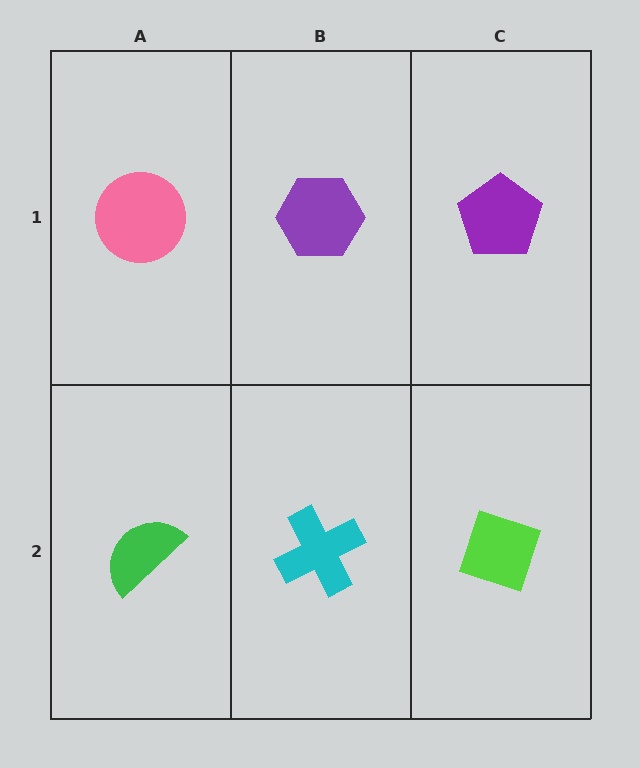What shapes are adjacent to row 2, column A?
A pink circle (row 1, column A), a cyan cross (row 2, column B).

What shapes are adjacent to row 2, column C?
A purple pentagon (row 1, column C), a cyan cross (row 2, column B).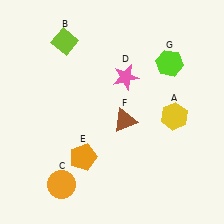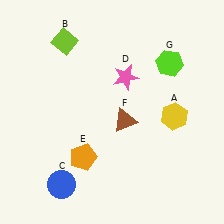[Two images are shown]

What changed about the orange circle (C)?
In Image 1, C is orange. In Image 2, it changed to blue.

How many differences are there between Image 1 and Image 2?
There is 1 difference between the two images.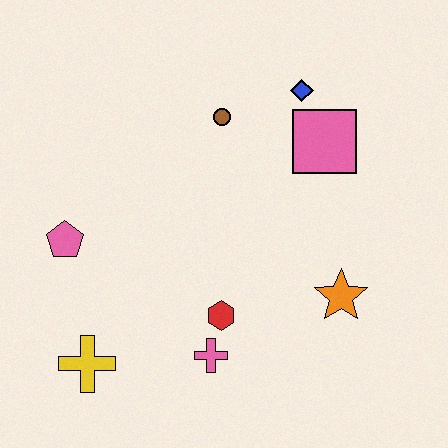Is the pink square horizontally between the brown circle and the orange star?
Yes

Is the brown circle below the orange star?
No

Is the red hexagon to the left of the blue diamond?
Yes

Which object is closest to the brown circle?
The blue diamond is closest to the brown circle.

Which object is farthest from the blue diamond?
The yellow cross is farthest from the blue diamond.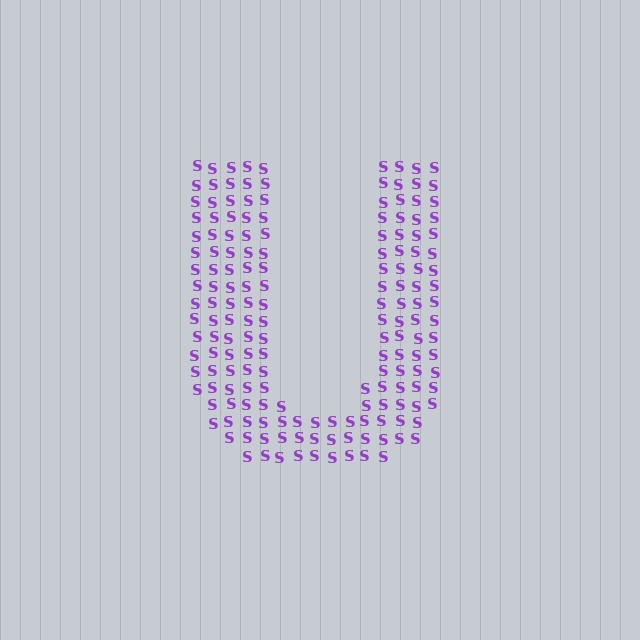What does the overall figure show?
The overall figure shows the letter U.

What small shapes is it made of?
It is made of small letter S's.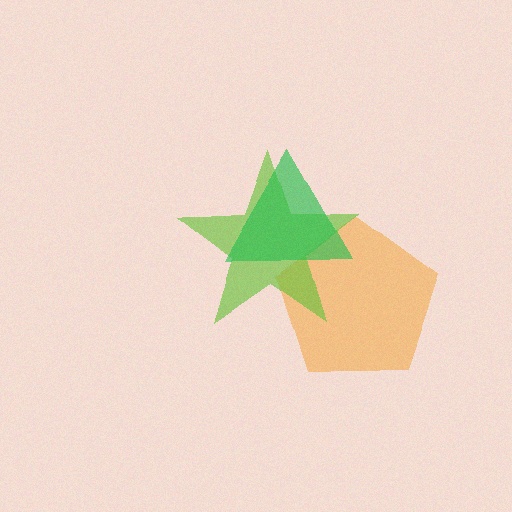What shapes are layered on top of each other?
The layered shapes are: an orange pentagon, a lime star, a green triangle.